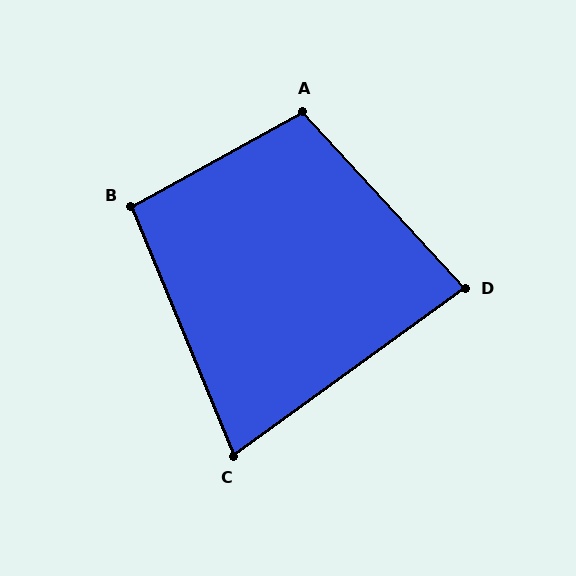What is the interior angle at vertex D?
Approximately 83 degrees (acute).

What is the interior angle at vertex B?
Approximately 97 degrees (obtuse).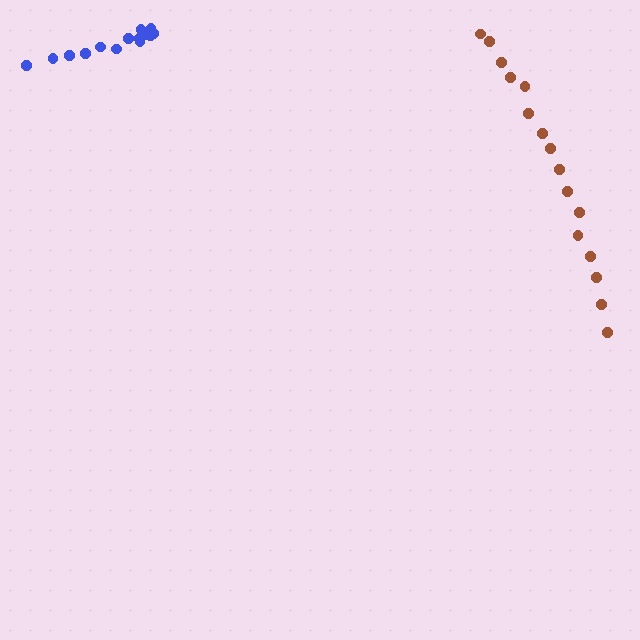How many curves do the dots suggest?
There are 2 distinct paths.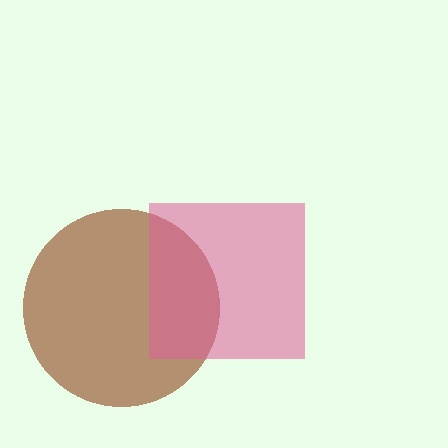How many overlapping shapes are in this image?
There are 2 overlapping shapes in the image.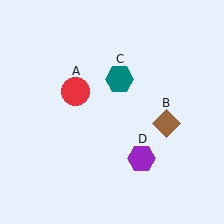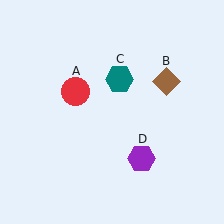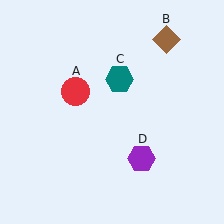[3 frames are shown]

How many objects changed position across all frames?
1 object changed position: brown diamond (object B).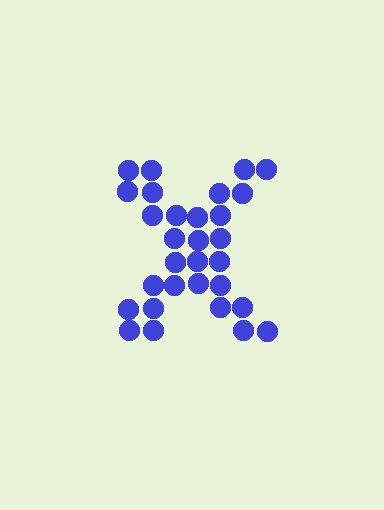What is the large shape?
The large shape is the letter X.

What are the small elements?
The small elements are circles.